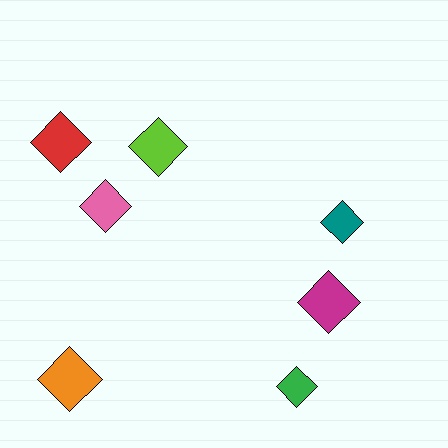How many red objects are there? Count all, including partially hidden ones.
There is 1 red object.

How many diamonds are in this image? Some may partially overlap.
There are 7 diamonds.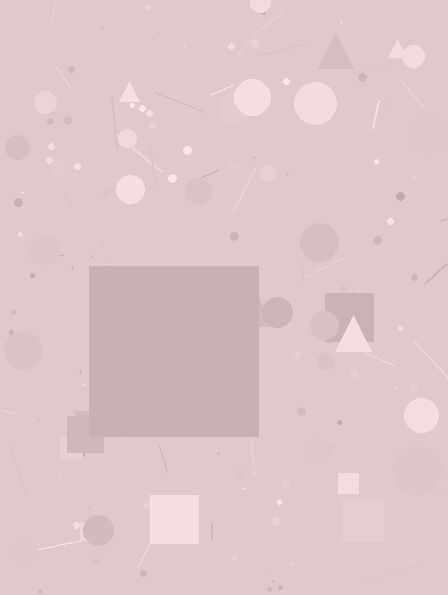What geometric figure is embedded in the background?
A square is embedded in the background.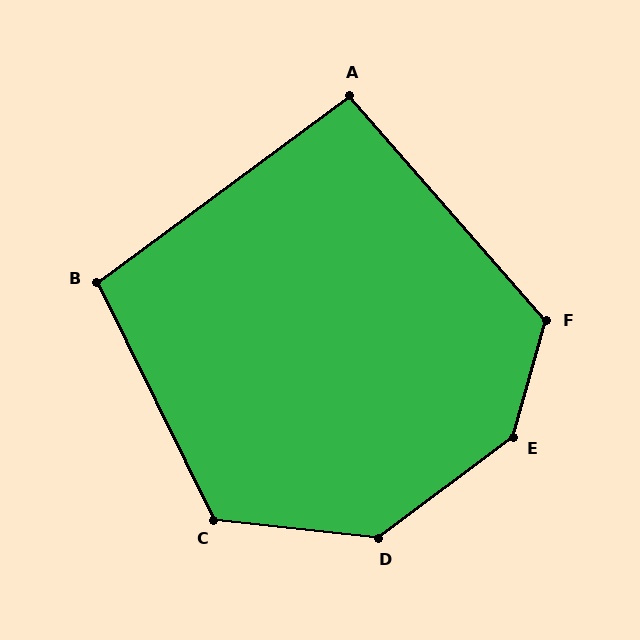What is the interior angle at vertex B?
Approximately 100 degrees (obtuse).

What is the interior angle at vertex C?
Approximately 123 degrees (obtuse).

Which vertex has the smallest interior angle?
A, at approximately 95 degrees.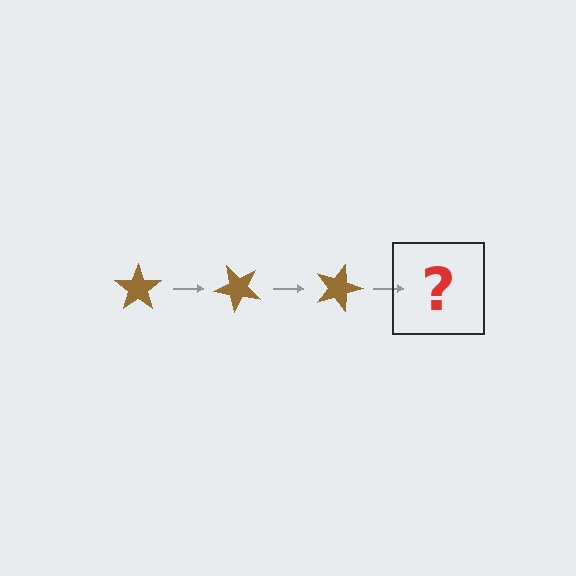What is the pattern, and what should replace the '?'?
The pattern is that the star rotates 45 degrees each step. The '?' should be a brown star rotated 135 degrees.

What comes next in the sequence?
The next element should be a brown star rotated 135 degrees.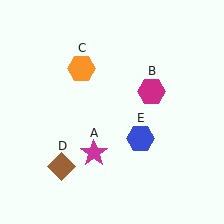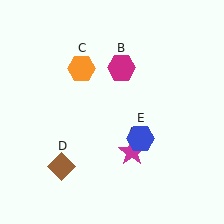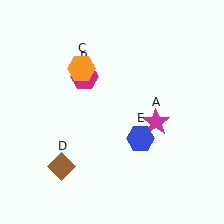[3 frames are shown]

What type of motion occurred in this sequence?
The magenta star (object A), magenta hexagon (object B) rotated counterclockwise around the center of the scene.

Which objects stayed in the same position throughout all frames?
Orange hexagon (object C) and brown diamond (object D) and blue hexagon (object E) remained stationary.